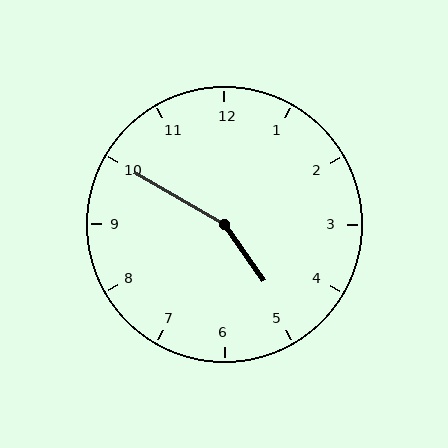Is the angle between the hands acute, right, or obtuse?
It is obtuse.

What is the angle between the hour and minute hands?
Approximately 155 degrees.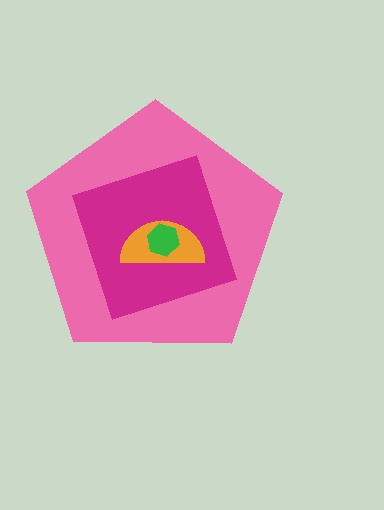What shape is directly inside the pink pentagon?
The magenta diamond.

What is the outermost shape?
The pink pentagon.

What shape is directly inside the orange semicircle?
The green hexagon.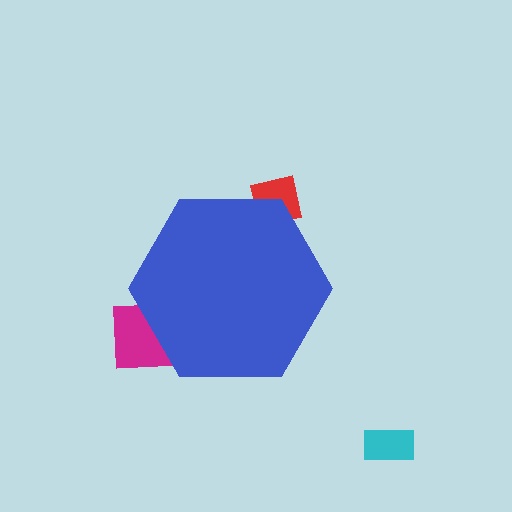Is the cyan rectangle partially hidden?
No, the cyan rectangle is fully visible.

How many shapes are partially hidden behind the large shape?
2 shapes are partially hidden.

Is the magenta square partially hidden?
Yes, the magenta square is partially hidden behind the blue hexagon.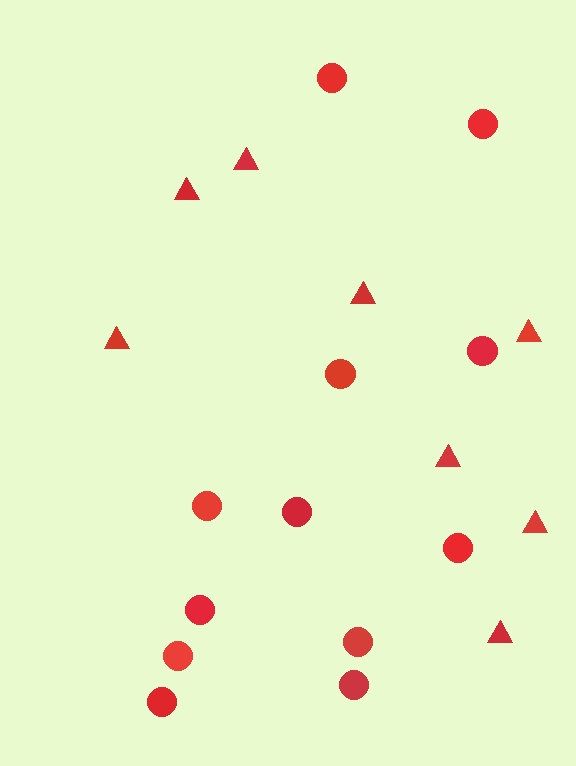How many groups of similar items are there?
There are 2 groups: one group of triangles (8) and one group of circles (12).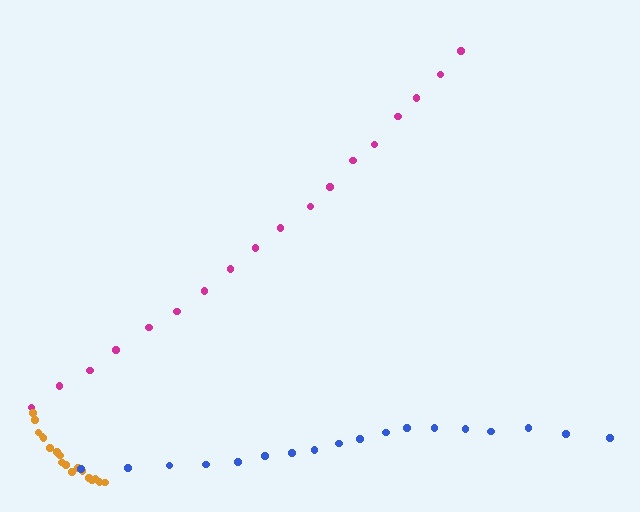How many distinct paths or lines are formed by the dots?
There are 3 distinct paths.